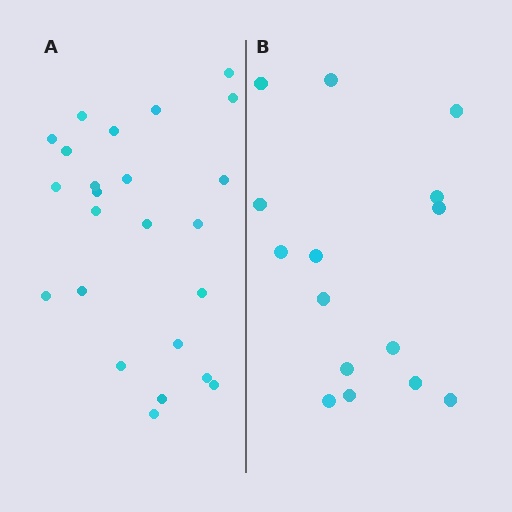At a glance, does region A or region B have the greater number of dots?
Region A (the left region) has more dots.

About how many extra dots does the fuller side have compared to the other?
Region A has roughly 8 or so more dots than region B.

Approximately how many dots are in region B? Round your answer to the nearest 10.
About 20 dots. (The exact count is 15, which rounds to 20.)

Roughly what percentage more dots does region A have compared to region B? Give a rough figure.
About 60% more.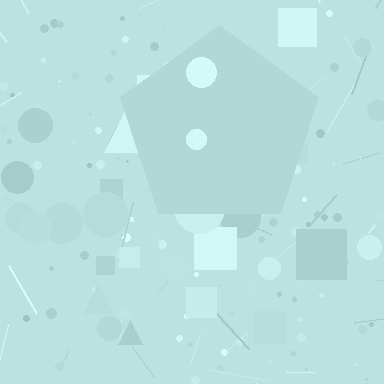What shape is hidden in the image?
A pentagon is hidden in the image.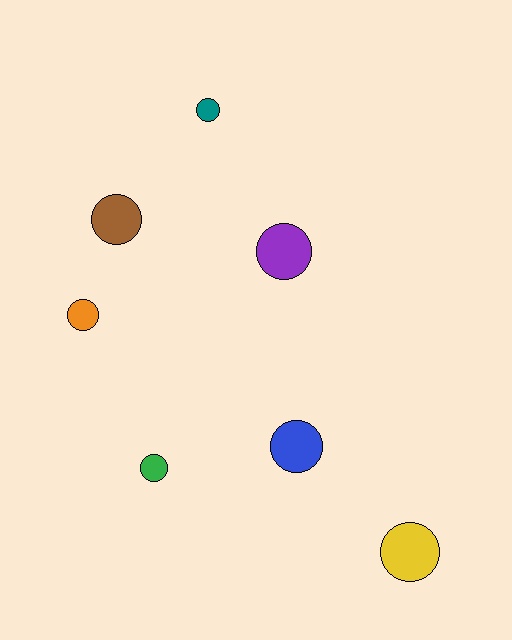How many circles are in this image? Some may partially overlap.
There are 7 circles.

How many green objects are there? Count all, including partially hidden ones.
There is 1 green object.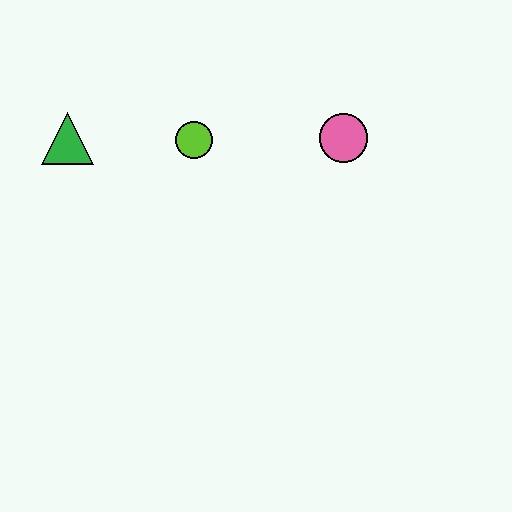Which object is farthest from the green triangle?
The pink circle is farthest from the green triangle.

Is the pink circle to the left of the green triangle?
No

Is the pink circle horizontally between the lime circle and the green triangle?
No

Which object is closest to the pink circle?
The lime circle is closest to the pink circle.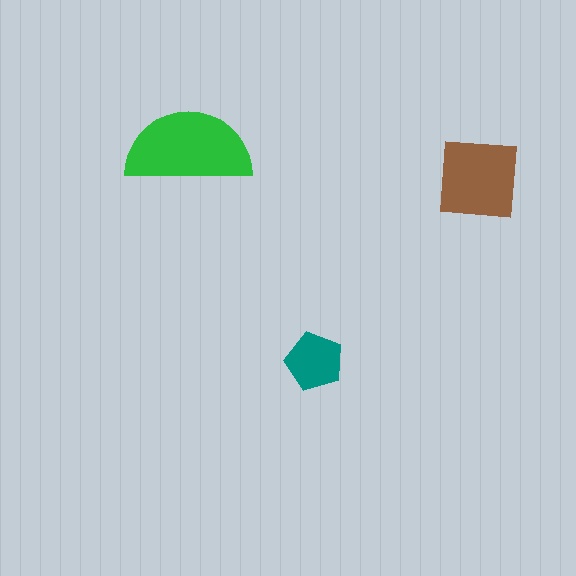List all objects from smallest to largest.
The teal pentagon, the brown square, the green semicircle.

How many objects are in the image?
There are 3 objects in the image.